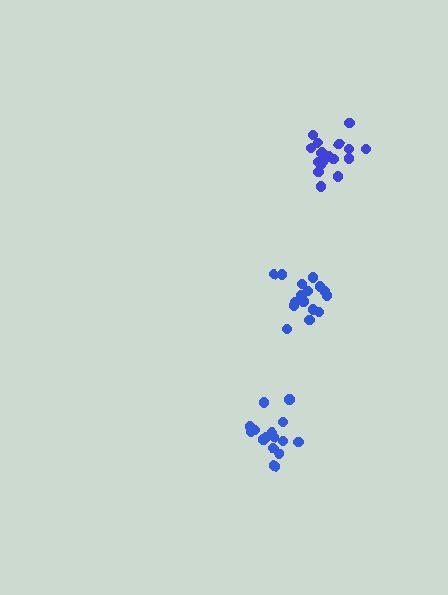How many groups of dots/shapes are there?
There are 3 groups.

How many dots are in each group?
Group 1: 16 dots, Group 2: 18 dots, Group 3: 16 dots (50 total).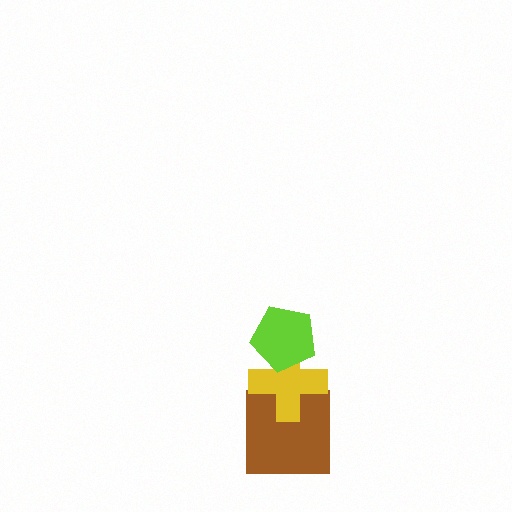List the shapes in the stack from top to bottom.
From top to bottom: the lime pentagon, the yellow cross, the brown square.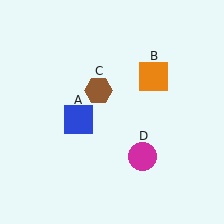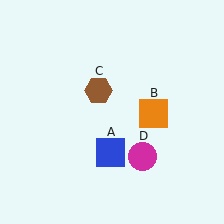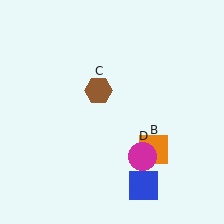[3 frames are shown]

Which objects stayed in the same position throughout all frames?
Brown hexagon (object C) and magenta circle (object D) remained stationary.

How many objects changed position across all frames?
2 objects changed position: blue square (object A), orange square (object B).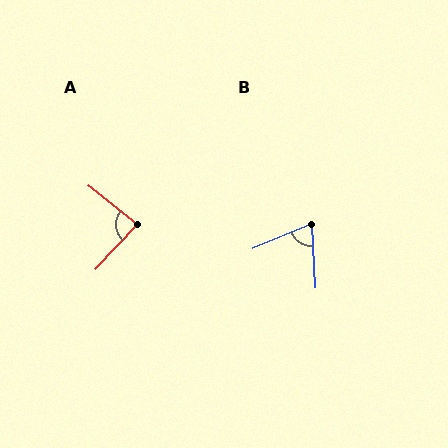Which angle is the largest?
A, at approximately 86 degrees.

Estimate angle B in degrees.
Approximately 71 degrees.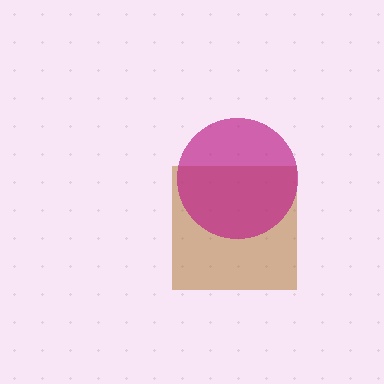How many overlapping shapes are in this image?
There are 2 overlapping shapes in the image.